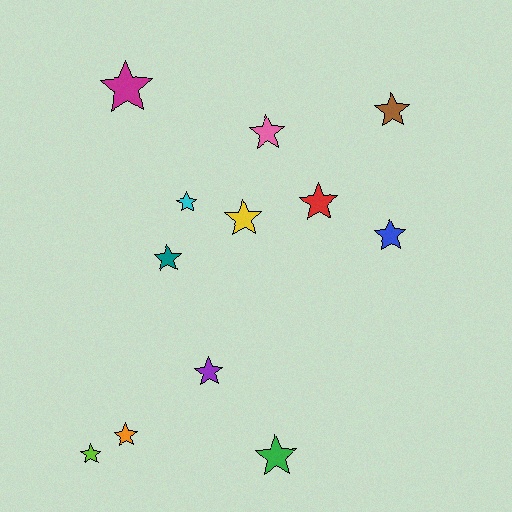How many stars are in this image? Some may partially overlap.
There are 12 stars.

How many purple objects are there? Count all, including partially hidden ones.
There is 1 purple object.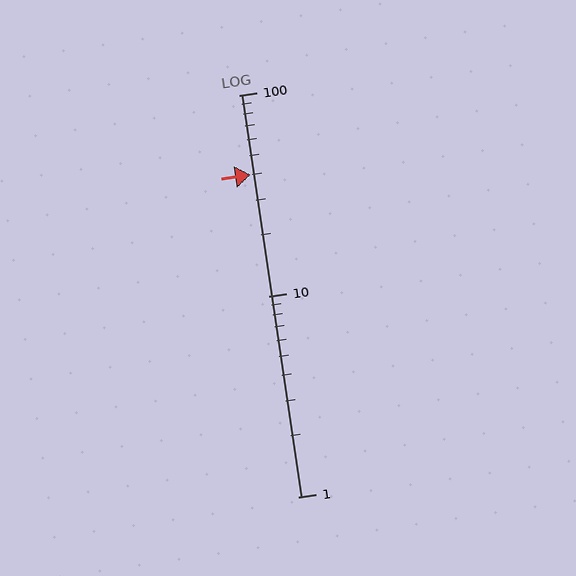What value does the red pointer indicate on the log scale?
The pointer indicates approximately 40.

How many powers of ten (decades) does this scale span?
The scale spans 2 decades, from 1 to 100.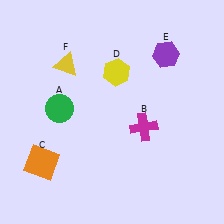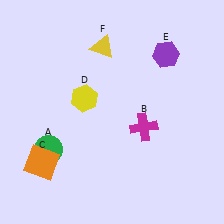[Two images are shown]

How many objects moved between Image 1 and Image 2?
3 objects moved between the two images.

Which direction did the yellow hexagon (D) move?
The yellow hexagon (D) moved left.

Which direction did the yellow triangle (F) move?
The yellow triangle (F) moved right.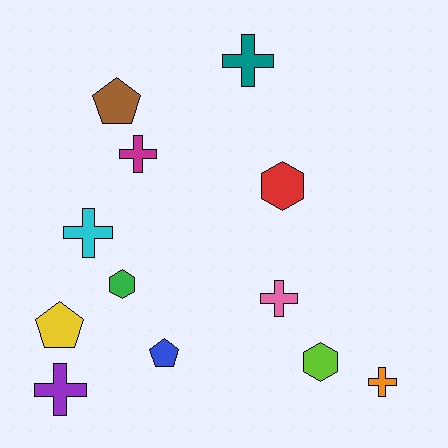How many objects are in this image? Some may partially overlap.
There are 12 objects.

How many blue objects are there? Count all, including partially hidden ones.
There is 1 blue object.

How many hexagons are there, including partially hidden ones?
There are 3 hexagons.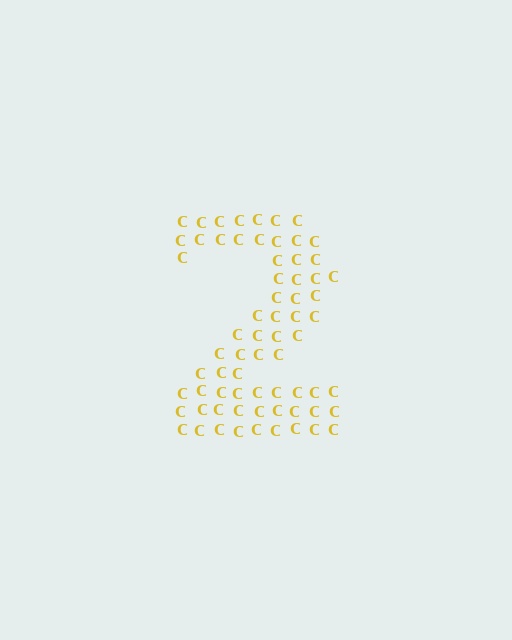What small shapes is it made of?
It is made of small letter C's.